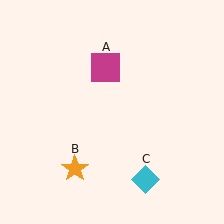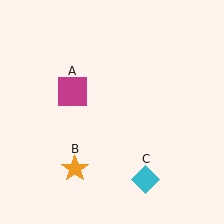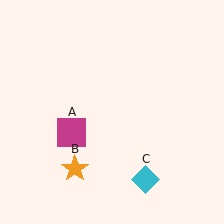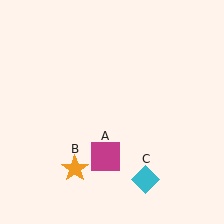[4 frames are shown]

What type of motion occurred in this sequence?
The magenta square (object A) rotated counterclockwise around the center of the scene.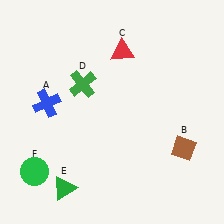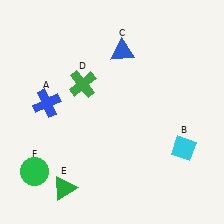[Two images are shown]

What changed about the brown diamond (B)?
In Image 1, B is brown. In Image 2, it changed to cyan.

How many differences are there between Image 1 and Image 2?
There are 2 differences between the two images.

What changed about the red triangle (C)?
In Image 1, C is red. In Image 2, it changed to blue.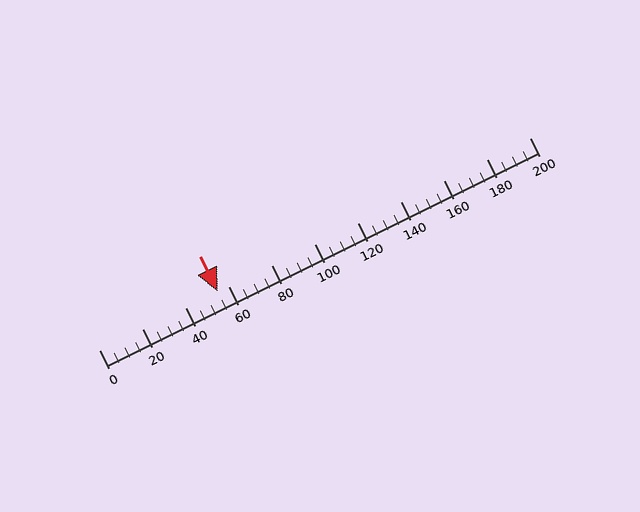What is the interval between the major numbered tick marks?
The major tick marks are spaced 20 units apart.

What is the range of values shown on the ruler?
The ruler shows values from 0 to 200.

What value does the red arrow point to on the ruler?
The red arrow points to approximately 55.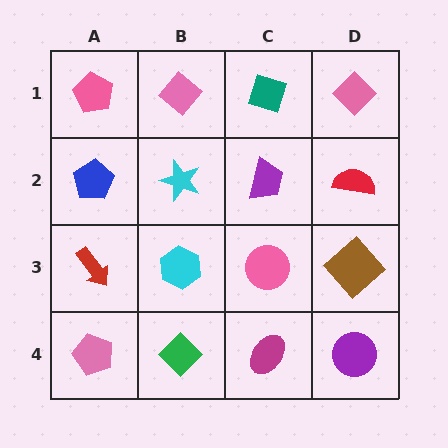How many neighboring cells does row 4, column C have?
3.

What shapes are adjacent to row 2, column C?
A teal diamond (row 1, column C), a pink circle (row 3, column C), a cyan star (row 2, column B), a red semicircle (row 2, column D).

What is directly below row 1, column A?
A blue pentagon.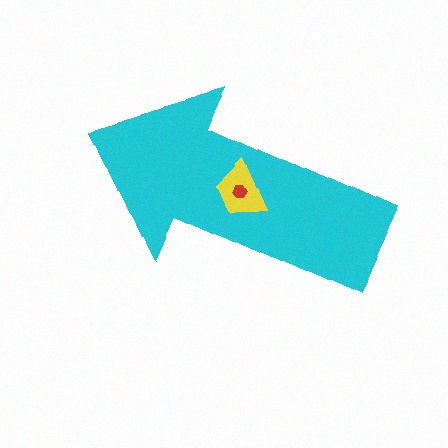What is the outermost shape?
The cyan arrow.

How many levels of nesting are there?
3.